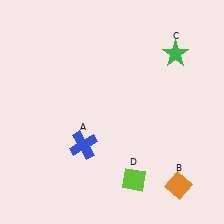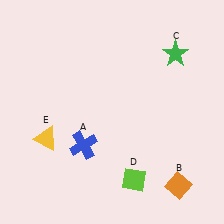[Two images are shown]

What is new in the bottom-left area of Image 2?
A yellow triangle (E) was added in the bottom-left area of Image 2.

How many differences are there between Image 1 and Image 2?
There is 1 difference between the two images.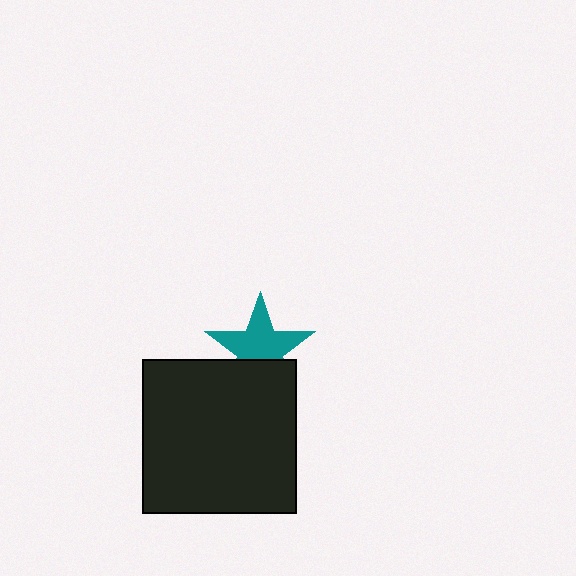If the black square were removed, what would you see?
You would see the complete teal star.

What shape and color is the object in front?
The object in front is a black square.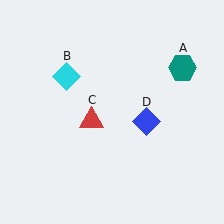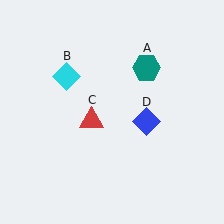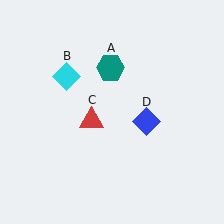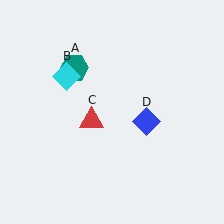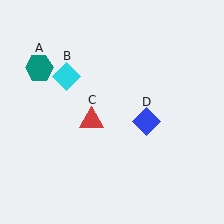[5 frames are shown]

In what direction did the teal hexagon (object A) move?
The teal hexagon (object A) moved left.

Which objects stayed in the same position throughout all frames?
Cyan diamond (object B) and red triangle (object C) and blue diamond (object D) remained stationary.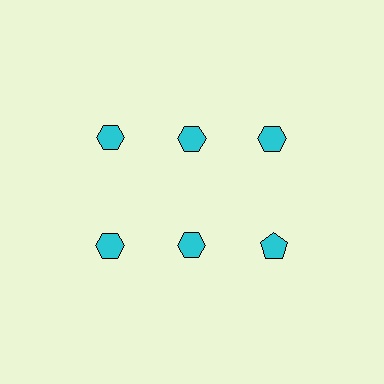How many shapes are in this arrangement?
There are 6 shapes arranged in a grid pattern.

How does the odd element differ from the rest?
It has a different shape: pentagon instead of hexagon.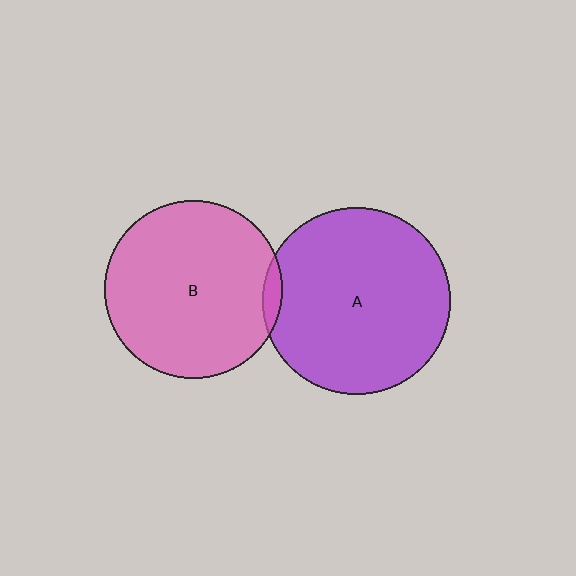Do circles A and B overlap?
Yes.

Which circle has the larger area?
Circle A (purple).